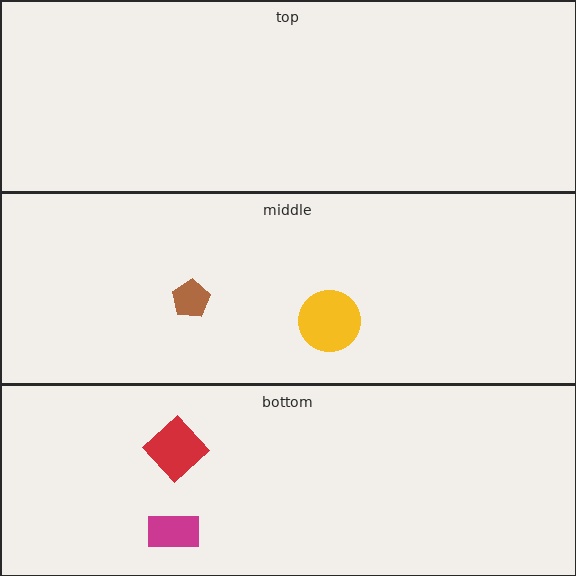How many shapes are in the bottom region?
2.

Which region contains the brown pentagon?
The middle region.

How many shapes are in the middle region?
2.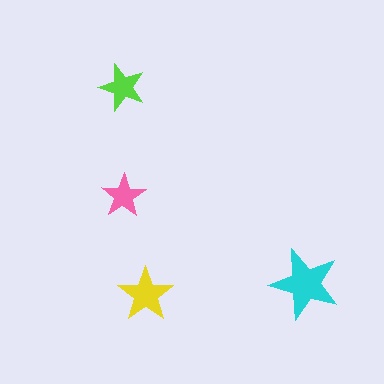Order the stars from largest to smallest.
the cyan one, the yellow one, the lime one, the pink one.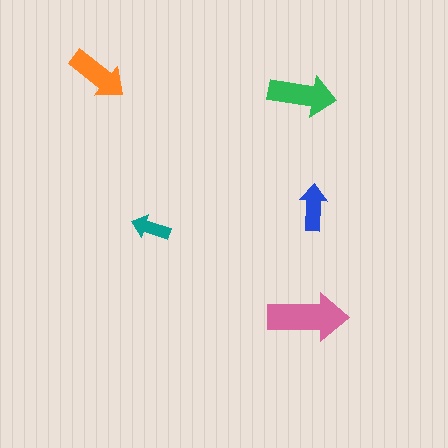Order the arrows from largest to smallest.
the pink one, the green one, the orange one, the blue one, the teal one.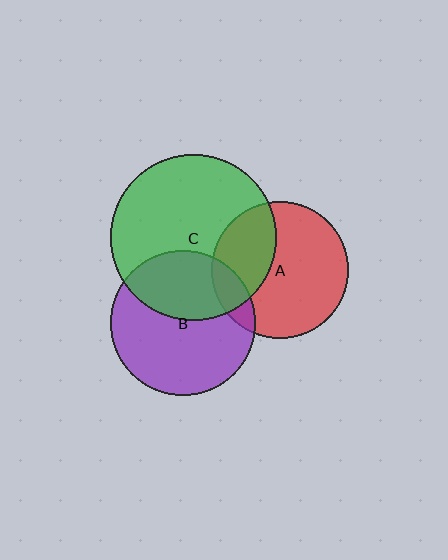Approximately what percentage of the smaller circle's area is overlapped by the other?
Approximately 35%.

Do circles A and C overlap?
Yes.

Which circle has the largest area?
Circle C (green).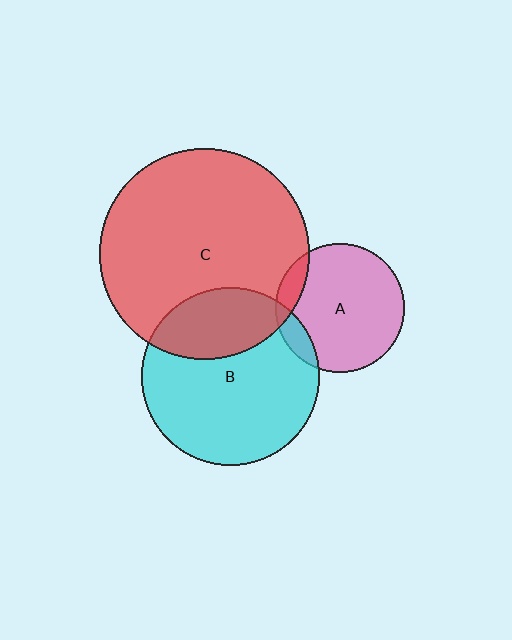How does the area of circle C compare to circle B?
Approximately 1.4 times.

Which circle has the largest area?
Circle C (red).